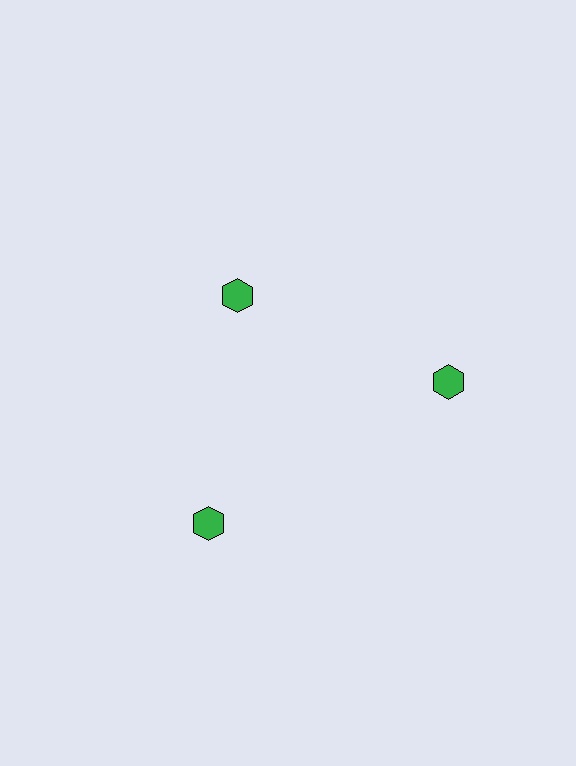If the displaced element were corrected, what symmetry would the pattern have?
It would have 3-fold rotational symmetry — the pattern would map onto itself every 120 degrees.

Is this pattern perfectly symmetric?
No. The 3 green hexagons are arranged in a ring, but one element near the 11 o'clock position is pulled inward toward the center, breaking the 3-fold rotational symmetry.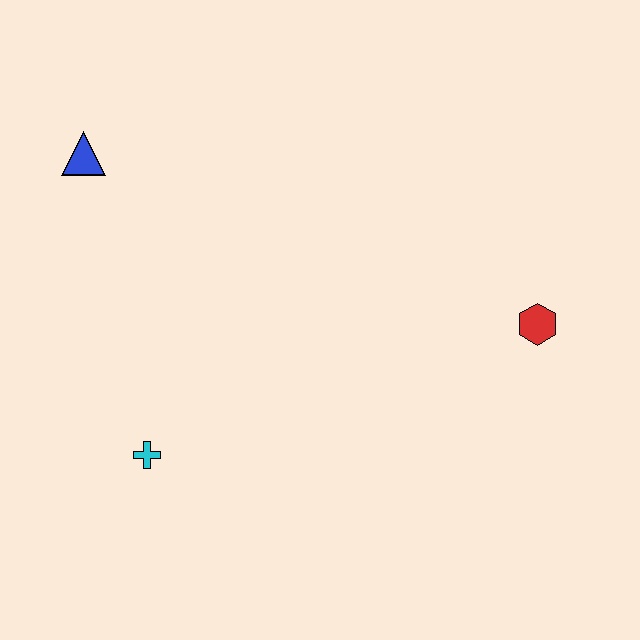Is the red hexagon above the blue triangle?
No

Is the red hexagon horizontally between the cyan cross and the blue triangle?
No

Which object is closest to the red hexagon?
The cyan cross is closest to the red hexagon.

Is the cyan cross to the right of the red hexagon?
No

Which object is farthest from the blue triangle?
The red hexagon is farthest from the blue triangle.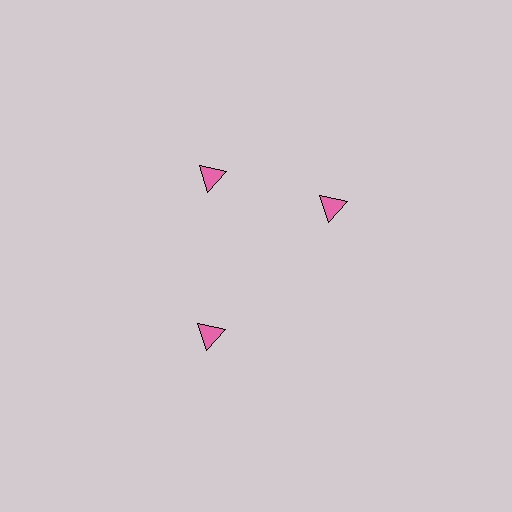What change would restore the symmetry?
The symmetry would be restored by rotating it back into even spacing with its neighbors so that all 3 triangles sit at equal angles and equal distance from the center.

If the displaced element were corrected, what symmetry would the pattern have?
It would have 3-fold rotational symmetry — the pattern would map onto itself every 120 degrees.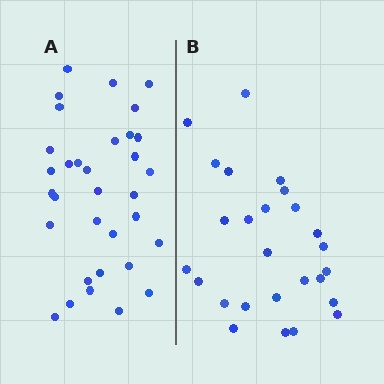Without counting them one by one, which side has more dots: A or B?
Region A (the left region) has more dots.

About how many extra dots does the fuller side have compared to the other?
Region A has roughly 8 or so more dots than region B.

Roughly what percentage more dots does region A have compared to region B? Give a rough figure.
About 25% more.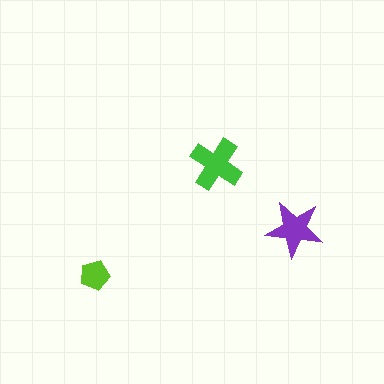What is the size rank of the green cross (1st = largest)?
1st.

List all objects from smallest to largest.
The lime pentagon, the purple star, the green cross.